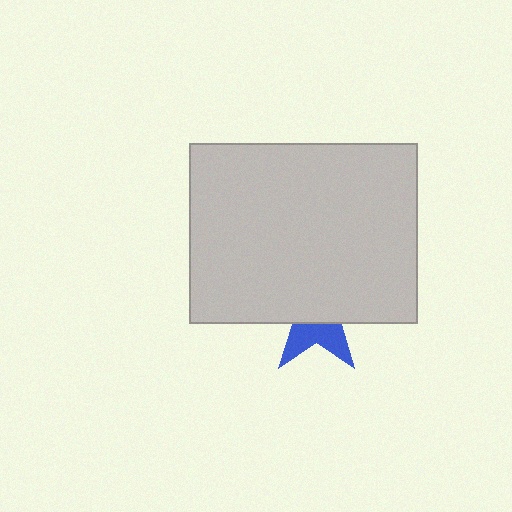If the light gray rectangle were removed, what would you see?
You would see the complete blue star.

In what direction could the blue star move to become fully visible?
The blue star could move down. That would shift it out from behind the light gray rectangle entirely.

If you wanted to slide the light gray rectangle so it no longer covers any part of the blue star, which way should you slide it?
Slide it up — that is the most direct way to separate the two shapes.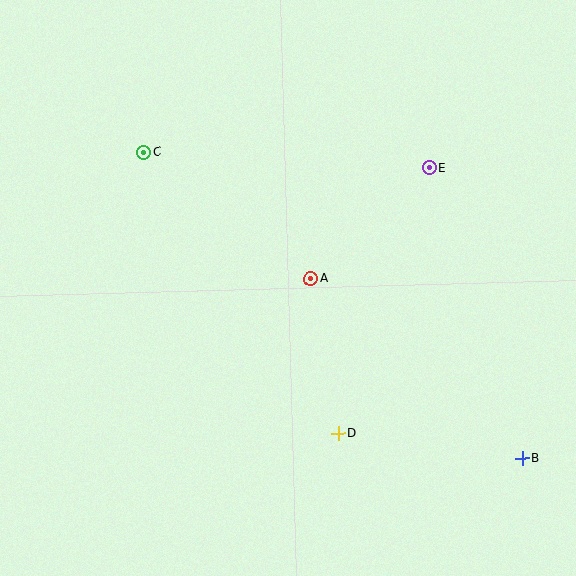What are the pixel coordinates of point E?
Point E is at (429, 168).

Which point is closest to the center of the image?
Point A at (310, 279) is closest to the center.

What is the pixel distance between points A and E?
The distance between A and E is 162 pixels.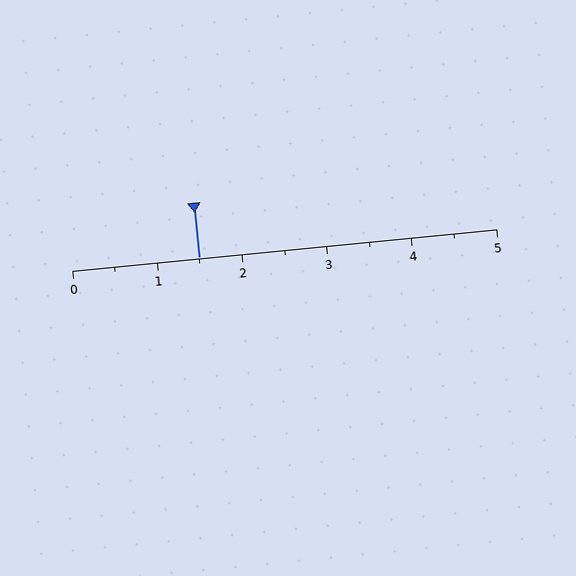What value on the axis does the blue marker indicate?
The marker indicates approximately 1.5.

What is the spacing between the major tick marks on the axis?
The major ticks are spaced 1 apart.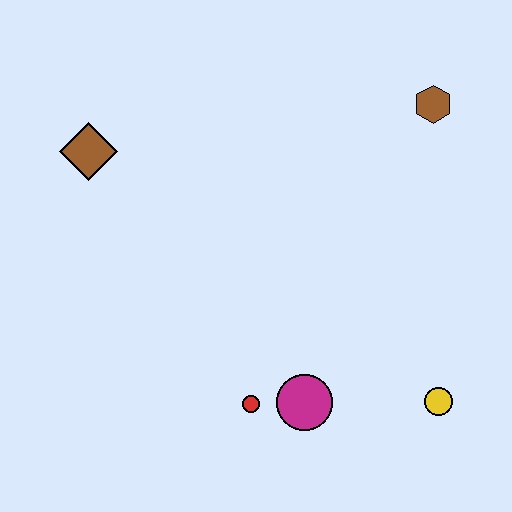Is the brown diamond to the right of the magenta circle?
No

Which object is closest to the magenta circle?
The red circle is closest to the magenta circle.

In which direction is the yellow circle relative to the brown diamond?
The yellow circle is to the right of the brown diamond.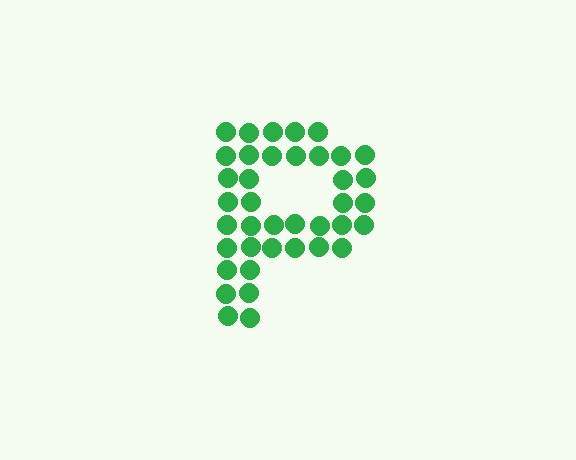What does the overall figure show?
The overall figure shows the letter P.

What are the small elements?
The small elements are circles.